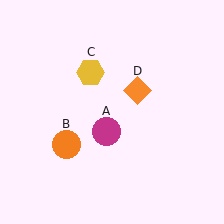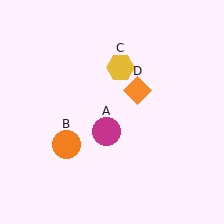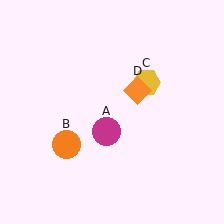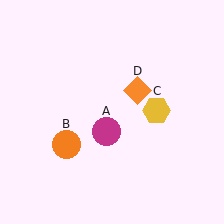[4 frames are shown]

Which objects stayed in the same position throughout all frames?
Magenta circle (object A) and orange circle (object B) and orange diamond (object D) remained stationary.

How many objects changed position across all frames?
1 object changed position: yellow hexagon (object C).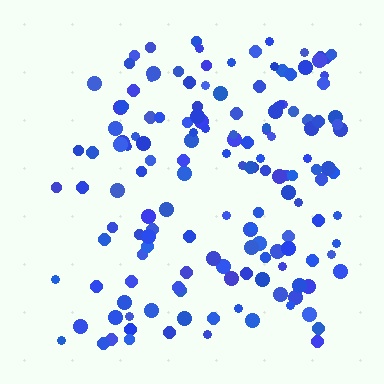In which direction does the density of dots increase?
From left to right, with the right side densest.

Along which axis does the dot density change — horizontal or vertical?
Horizontal.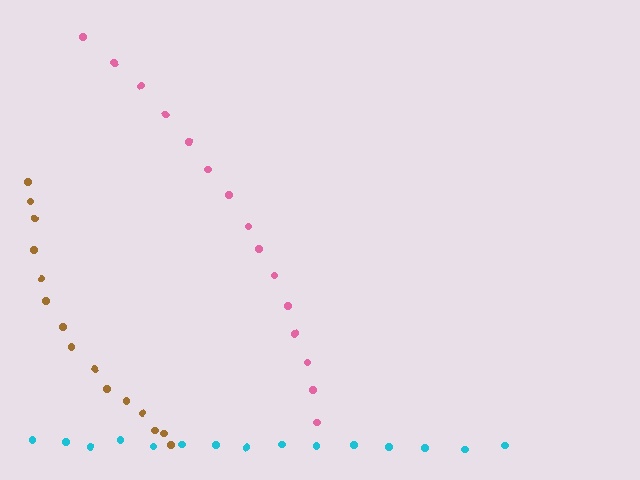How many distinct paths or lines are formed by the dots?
There are 3 distinct paths.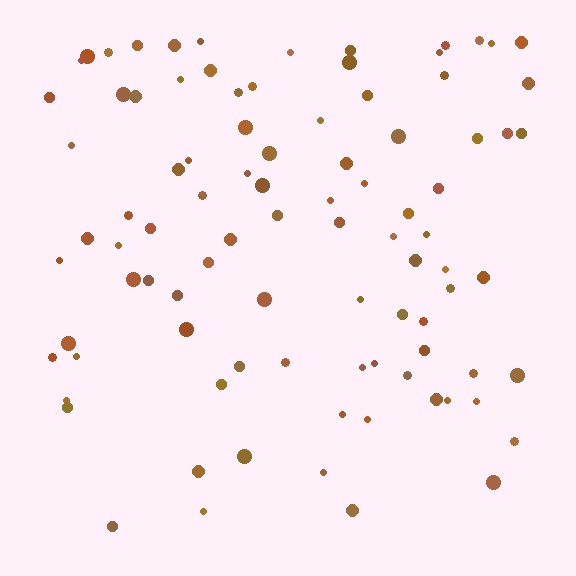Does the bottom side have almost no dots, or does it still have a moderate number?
Still a moderate number, just noticeably fewer than the top.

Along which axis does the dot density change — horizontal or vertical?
Vertical.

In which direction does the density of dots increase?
From bottom to top, with the top side densest.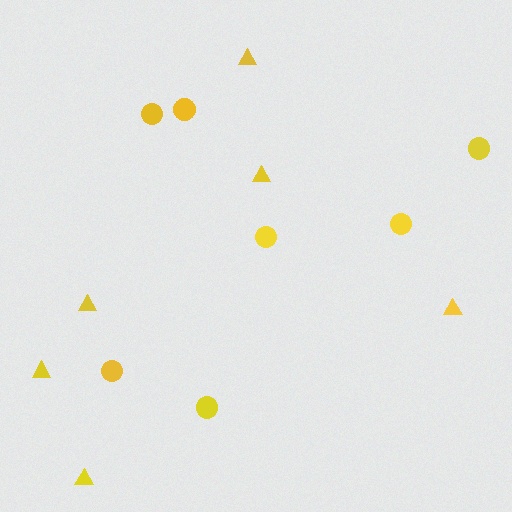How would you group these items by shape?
There are 2 groups: one group of circles (7) and one group of triangles (6).